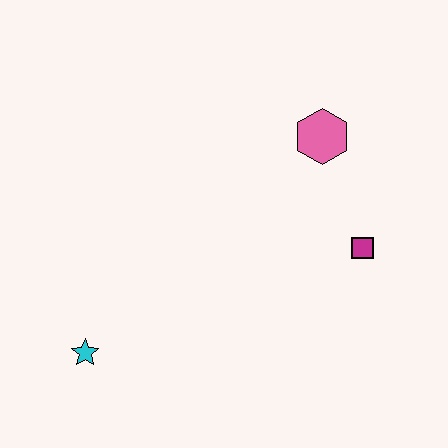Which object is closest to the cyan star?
The magenta square is closest to the cyan star.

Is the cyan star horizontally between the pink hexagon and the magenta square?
No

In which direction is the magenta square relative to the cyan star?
The magenta square is to the right of the cyan star.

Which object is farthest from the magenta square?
The cyan star is farthest from the magenta square.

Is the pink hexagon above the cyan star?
Yes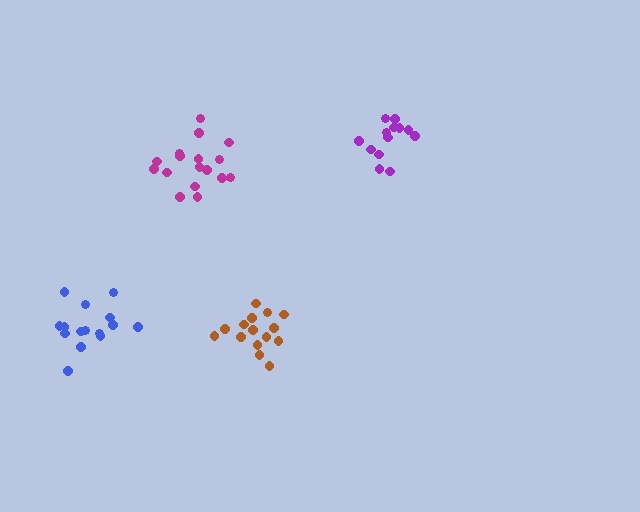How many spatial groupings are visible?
There are 4 spatial groupings.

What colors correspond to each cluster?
The clusters are colored: brown, magenta, purple, blue.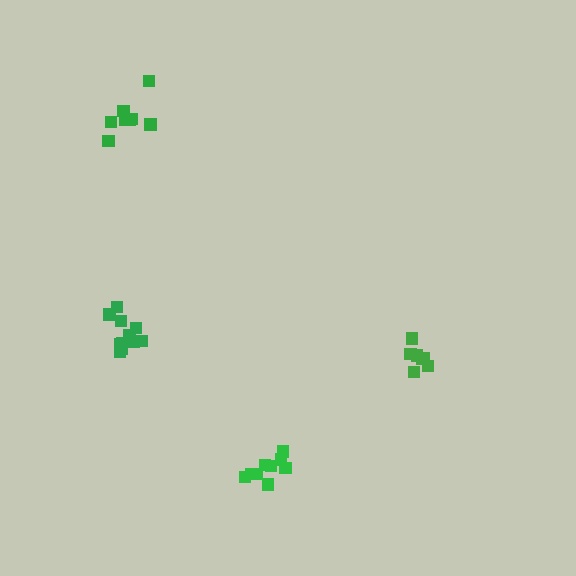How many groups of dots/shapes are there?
There are 4 groups.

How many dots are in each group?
Group 1: 9 dots, Group 2: 7 dots, Group 3: 8 dots, Group 4: 12 dots (36 total).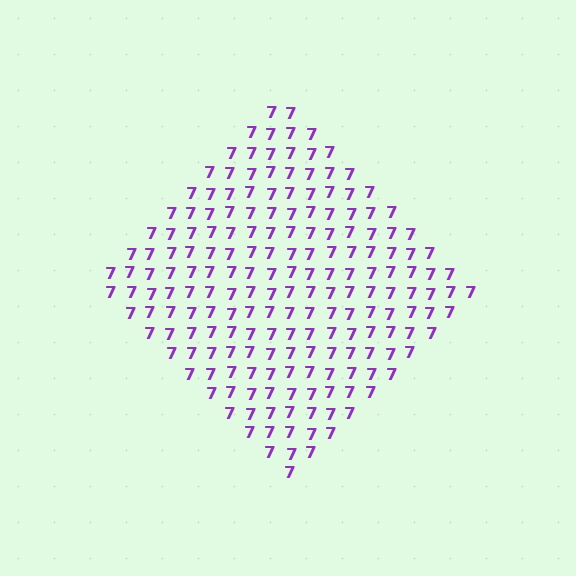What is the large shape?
The large shape is a diamond.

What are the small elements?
The small elements are digit 7's.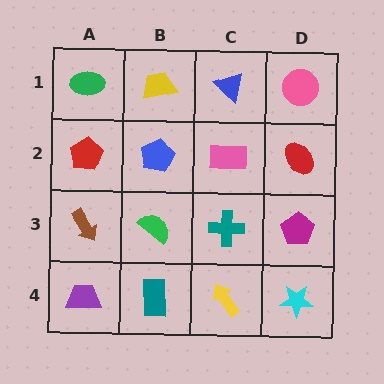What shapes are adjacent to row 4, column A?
A brown arrow (row 3, column A), a teal rectangle (row 4, column B).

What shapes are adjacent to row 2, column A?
A green ellipse (row 1, column A), a brown arrow (row 3, column A), a blue pentagon (row 2, column B).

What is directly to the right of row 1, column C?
A pink circle.